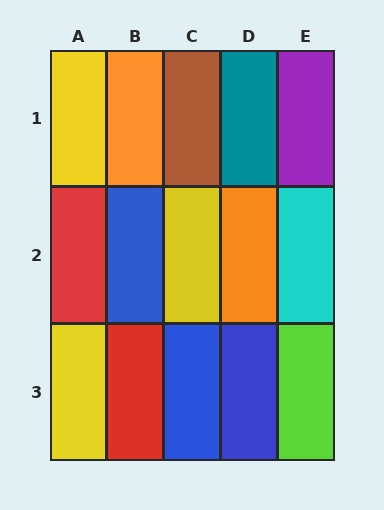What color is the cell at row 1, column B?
Orange.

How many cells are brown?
1 cell is brown.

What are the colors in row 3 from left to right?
Yellow, red, blue, blue, lime.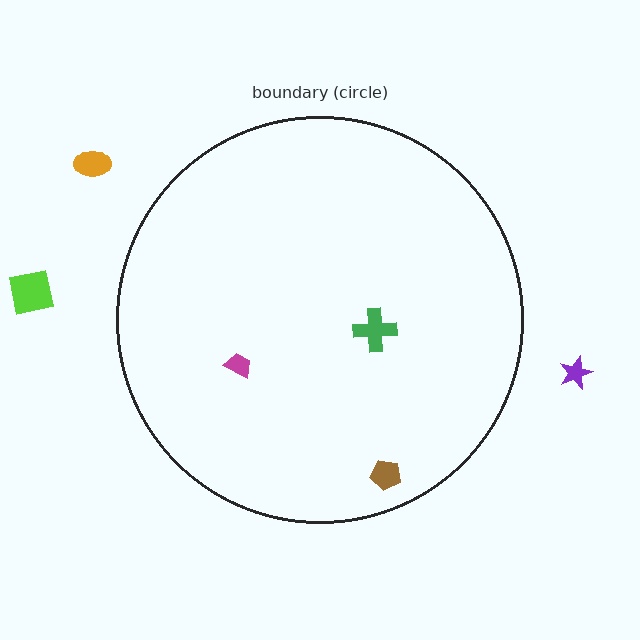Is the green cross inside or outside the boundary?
Inside.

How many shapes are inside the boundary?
3 inside, 3 outside.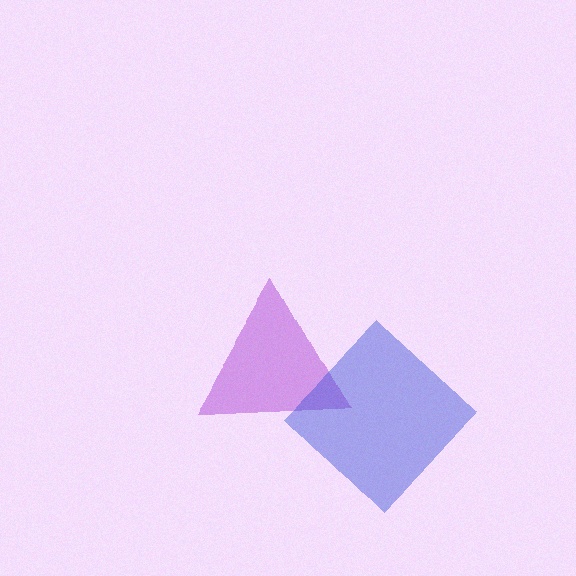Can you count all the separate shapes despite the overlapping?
Yes, there are 2 separate shapes.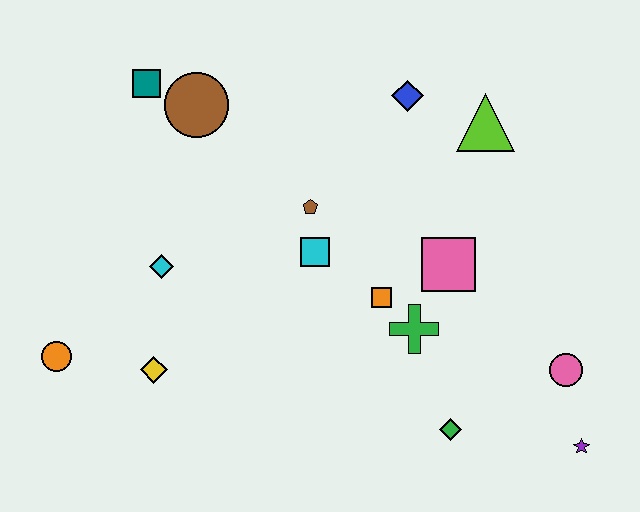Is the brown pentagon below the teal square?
Yes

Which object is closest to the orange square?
The green cross is closest to the orange square.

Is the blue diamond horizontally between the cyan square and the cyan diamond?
No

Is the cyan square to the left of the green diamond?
Yes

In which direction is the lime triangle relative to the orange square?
The lime triangle is above the orange square.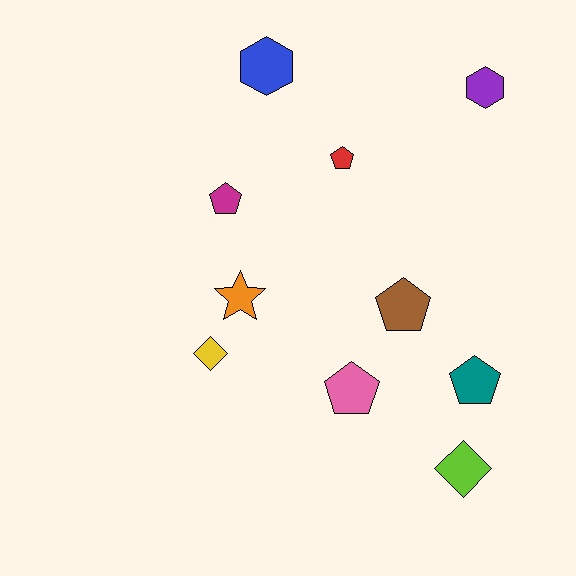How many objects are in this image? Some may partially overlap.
There are 10 objects.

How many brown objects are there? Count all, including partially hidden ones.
There is 1 brown object.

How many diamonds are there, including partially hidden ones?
There are 2 diamonds.